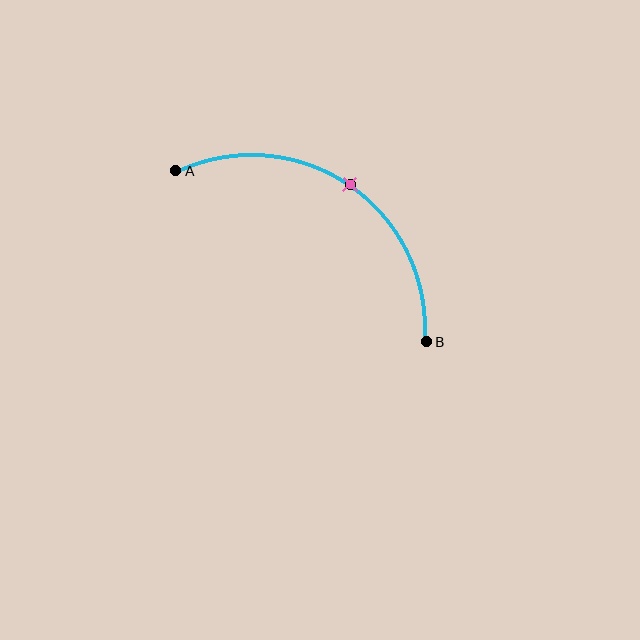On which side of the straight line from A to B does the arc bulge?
The arc bulges above and to the right of the straight line connecting A and B.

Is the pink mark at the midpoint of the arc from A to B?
Yes. The pink mark lies on the arc at equal arc-length from both A and B — it is the arc midpoint.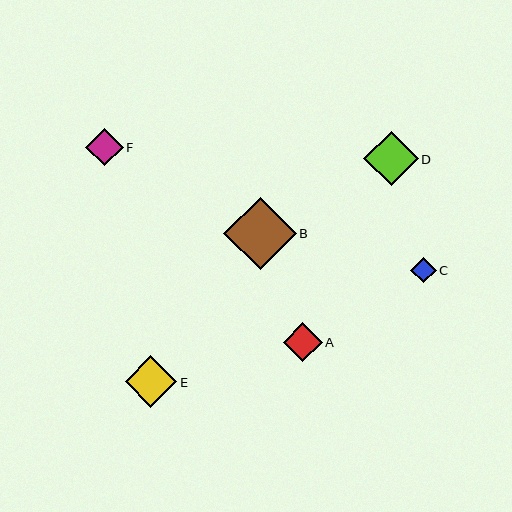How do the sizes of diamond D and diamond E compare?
Diamond D and diamond E are approximately the same size.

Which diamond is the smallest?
Diamond C is the smallest with a size of approximately 26 pixels.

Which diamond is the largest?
Diamond B is the largest with a size of approximately 73 pixels.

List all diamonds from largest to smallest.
From largest to smallest: B, D, E, A, F, C.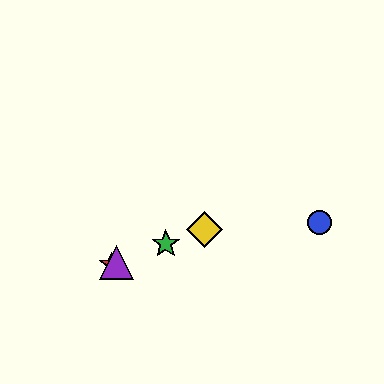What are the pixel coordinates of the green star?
The green star is at (166, 244).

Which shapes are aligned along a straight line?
The red star, the green star, the yellow diamond, the purple triangle are aligned along a straight line.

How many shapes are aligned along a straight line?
4 shapes (the red star, the green star, the yellow diamond, the purple triangle) are aligned along a straight line.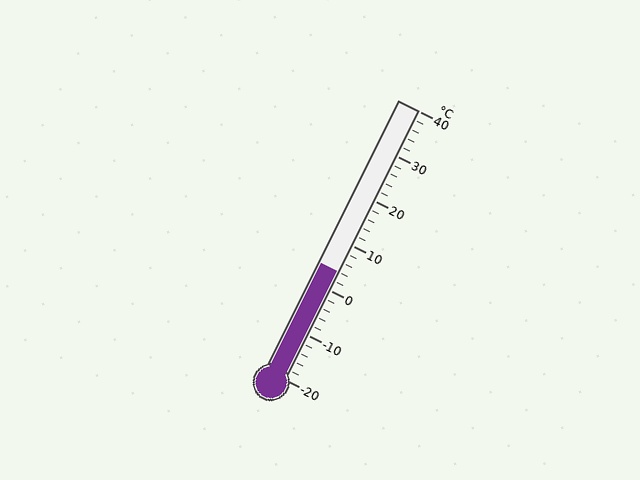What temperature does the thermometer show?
The thermometer shows approximately 4°C.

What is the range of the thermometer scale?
The thermometer scale ranges from -20°C to 40°C.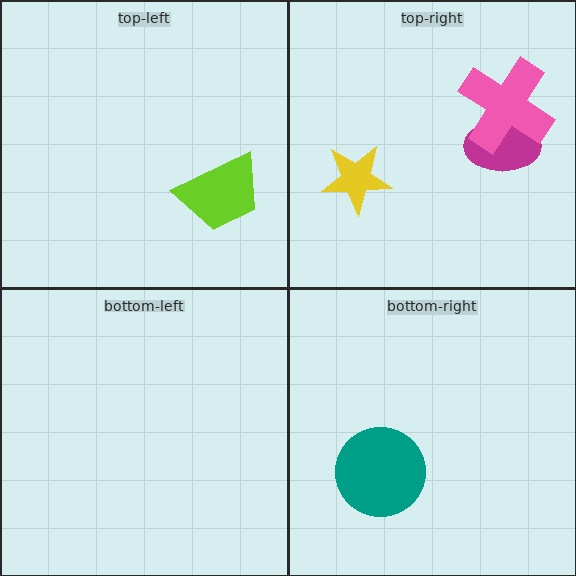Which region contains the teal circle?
The bottom-right region.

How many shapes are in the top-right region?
3.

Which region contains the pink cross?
The top-right region.